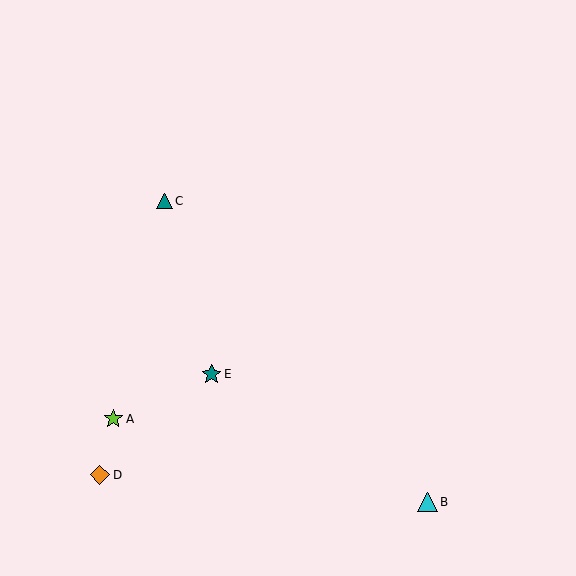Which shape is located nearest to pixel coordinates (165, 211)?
The teal triangle (labeled C) at (165, 201) is nearest to that location.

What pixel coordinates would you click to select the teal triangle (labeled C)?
Click at (165, 201) to select the teal triangle C.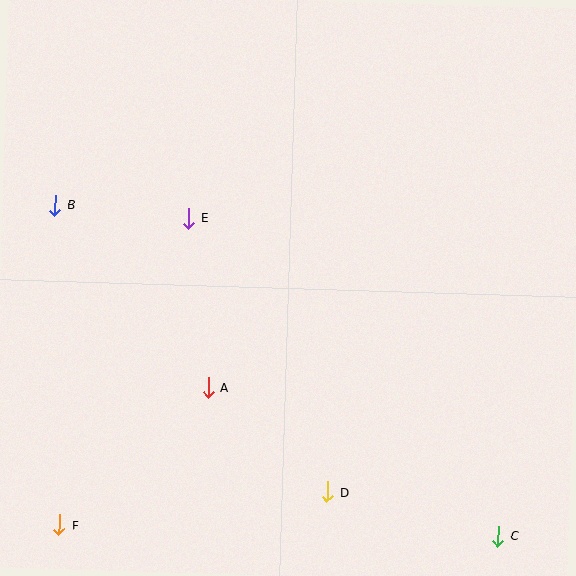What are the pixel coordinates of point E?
Point E is at (189, 218).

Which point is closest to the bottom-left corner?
Point F is closest to the bottom-left corner.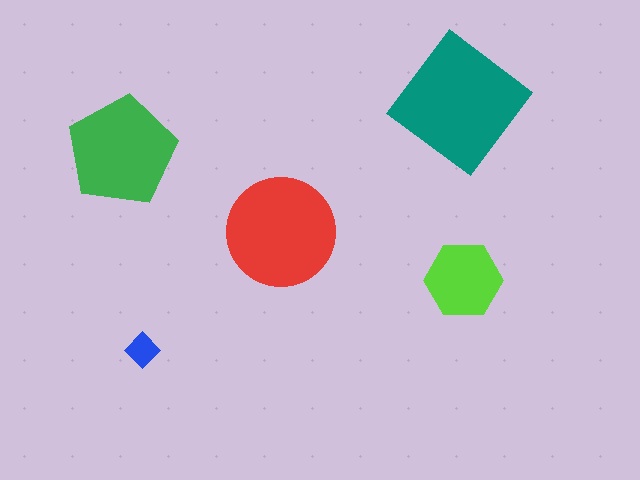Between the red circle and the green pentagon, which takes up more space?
The red circle.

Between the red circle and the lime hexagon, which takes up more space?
The red circle.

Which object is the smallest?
The blue diamond.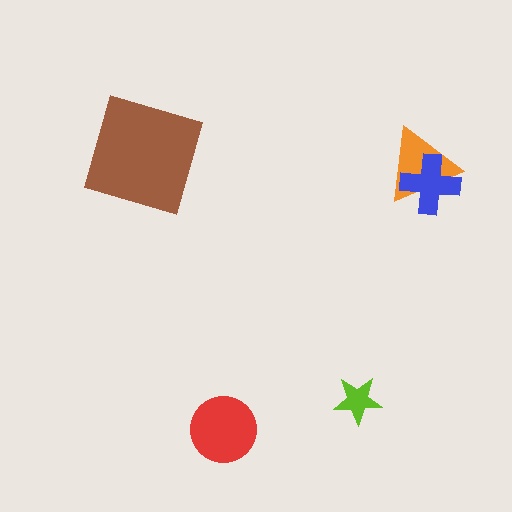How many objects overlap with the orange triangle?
1 object overlaps with the orange triangle.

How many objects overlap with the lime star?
0 objects overlap with the lime star.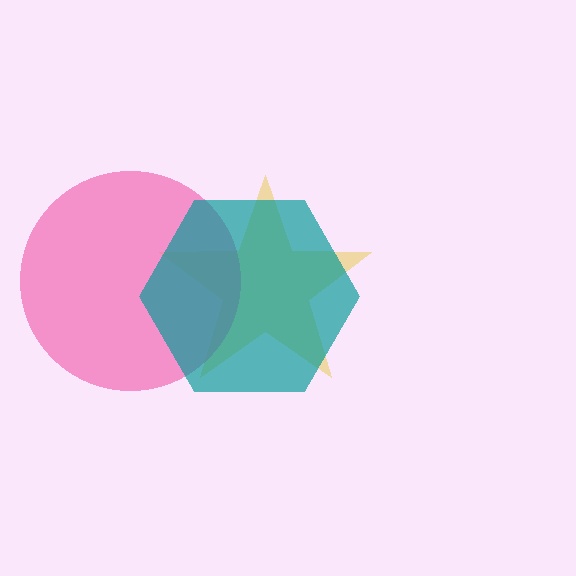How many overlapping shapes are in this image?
There are 3 overlapping shapes in the image.